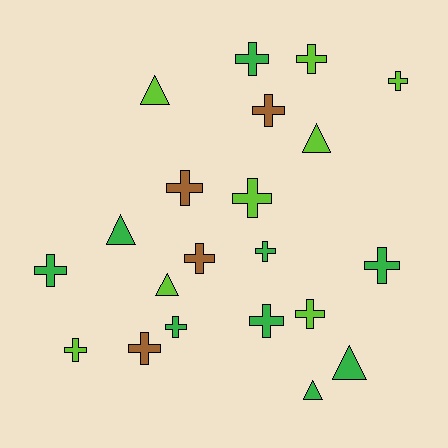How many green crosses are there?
There are 6 green crosses.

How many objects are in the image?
There are 21 objects.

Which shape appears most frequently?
Cross, with 15 objects.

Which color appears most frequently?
Green, with 9 objects.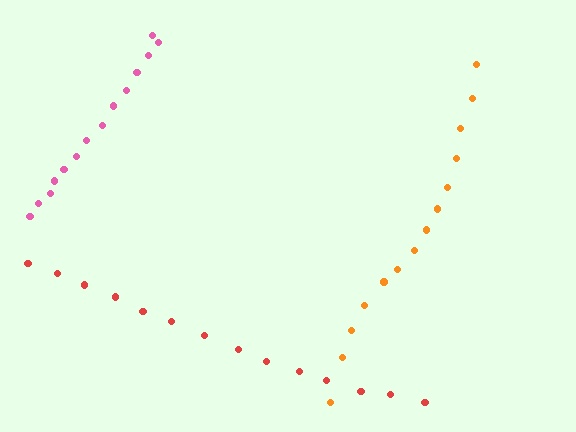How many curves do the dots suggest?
There are 3 distinct paths.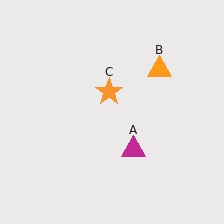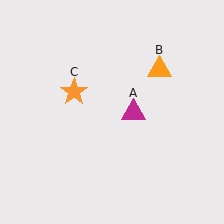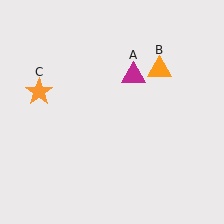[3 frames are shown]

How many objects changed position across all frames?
2 objects changed position: magenta triangle (object A), orange star (object C).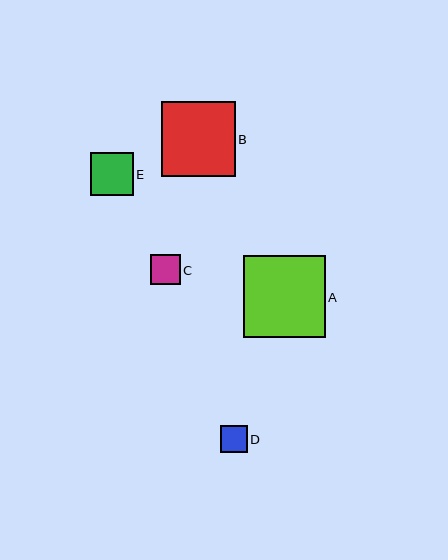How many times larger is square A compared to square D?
Square A is approximately 3.1 times the size of square D.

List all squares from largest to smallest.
From largest to smallest: A, B, E, C, D.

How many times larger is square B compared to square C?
Square B is approximately 2.4 times the size of square C.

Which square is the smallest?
Square D is the smallest with a size of approximately 27 pixels.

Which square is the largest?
Square A is the largest with a size of approximately 82 pixels.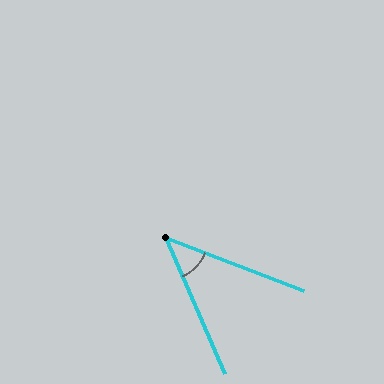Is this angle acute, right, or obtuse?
It is acute.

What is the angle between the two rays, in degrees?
Approximately 46 degrees.